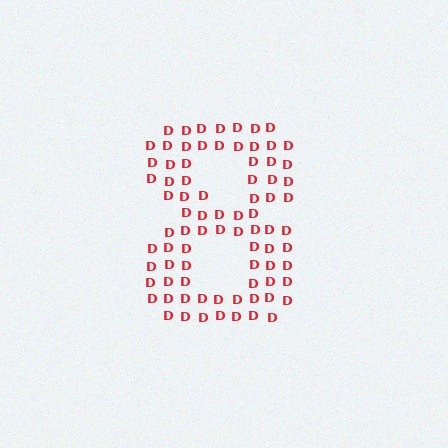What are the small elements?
The small elements are letter D's.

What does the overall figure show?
The overall figure shows the digit 8.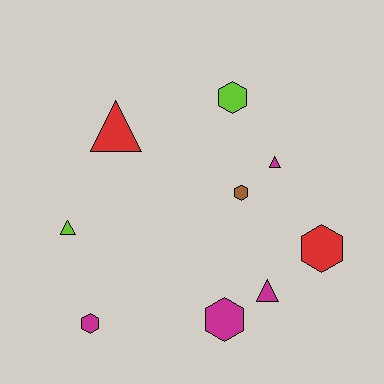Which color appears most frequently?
Magenta, with 4 objects.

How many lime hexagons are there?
There is 1 lime hexagon.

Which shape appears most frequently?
Hexagon, with 5 objects.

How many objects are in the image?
There are 9 objects.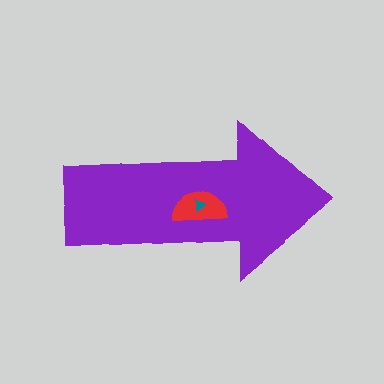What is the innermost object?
The teal triangle.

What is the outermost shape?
The purple arrow.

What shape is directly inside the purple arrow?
The red semicircle.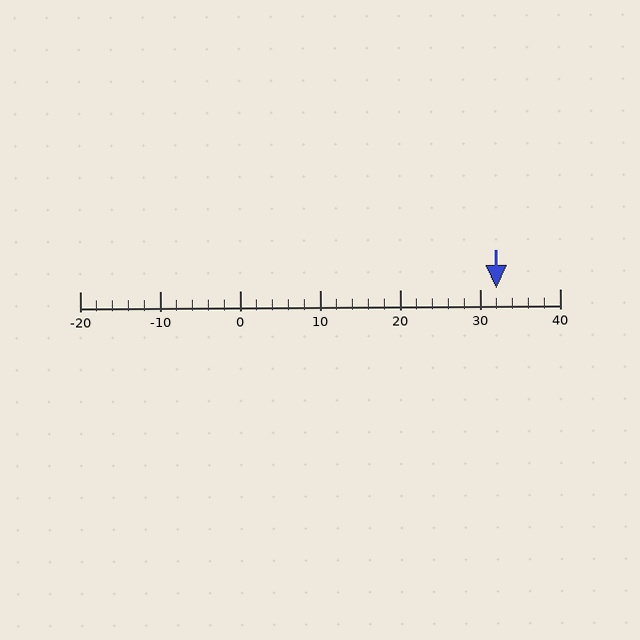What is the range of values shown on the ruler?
The ruler shows values from -20 to 40.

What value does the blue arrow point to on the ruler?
The blue arrow points to approximately 32.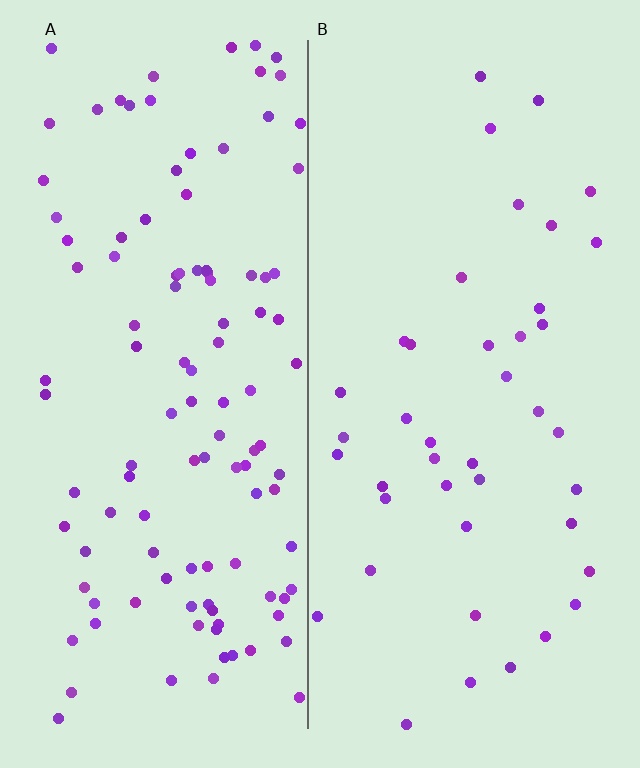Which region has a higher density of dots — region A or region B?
A (the left).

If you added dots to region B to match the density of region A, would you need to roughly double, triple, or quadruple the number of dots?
Approximately triple.